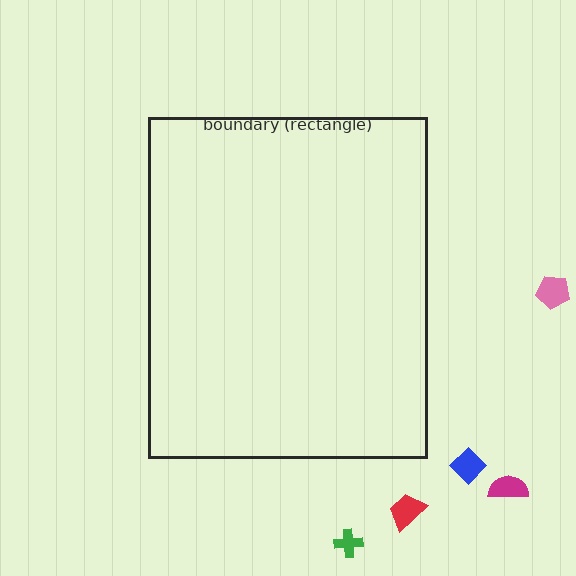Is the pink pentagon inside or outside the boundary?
Outside.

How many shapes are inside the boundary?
0 inside, 5 outside.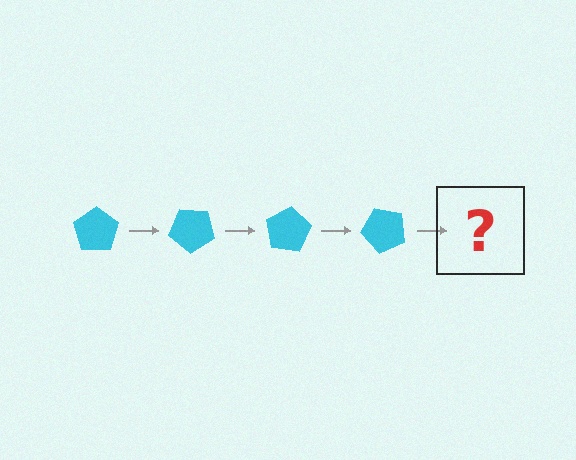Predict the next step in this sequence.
The next step is a cyan pentagon rotated 160 degrees.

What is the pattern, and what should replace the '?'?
The pattern is that the pentagon rotates 40 degrees each step. The '?' should be a cyan pentagon rotated 160 degrees.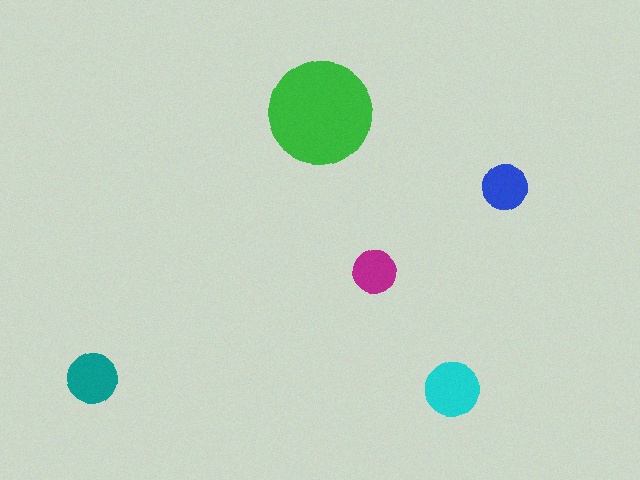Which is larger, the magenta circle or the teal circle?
The teal one.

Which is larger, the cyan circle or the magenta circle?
The cyan one.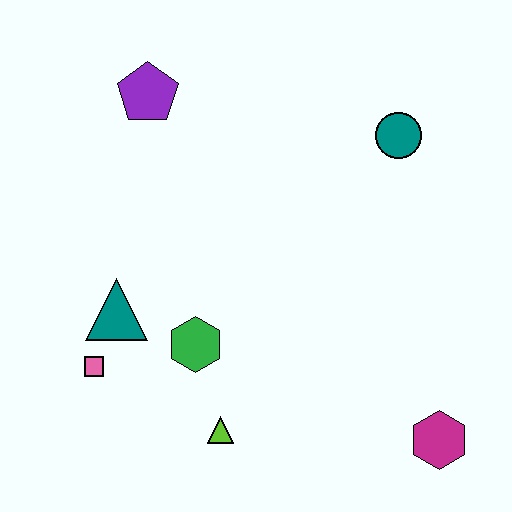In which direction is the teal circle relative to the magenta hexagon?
The teal circle is above the magenta hexagon.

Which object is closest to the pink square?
The teal triangle is closest to the pink square.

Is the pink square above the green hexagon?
No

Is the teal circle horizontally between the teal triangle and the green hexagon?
No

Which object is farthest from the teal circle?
The pink square is farthest from the teal circle.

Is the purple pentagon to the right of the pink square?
Yes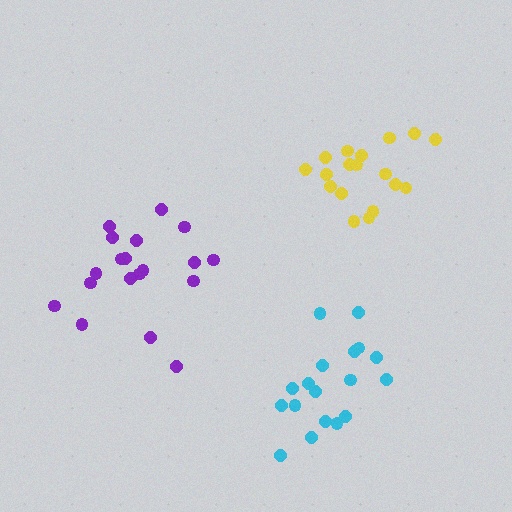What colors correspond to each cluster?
The clusters are colored: purple, yellow, cyan.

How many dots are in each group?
Group 1: 19 dots, Group 2: 18 dots, Group 3: 18 dots (55 total).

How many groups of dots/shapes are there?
There are 3 groups.